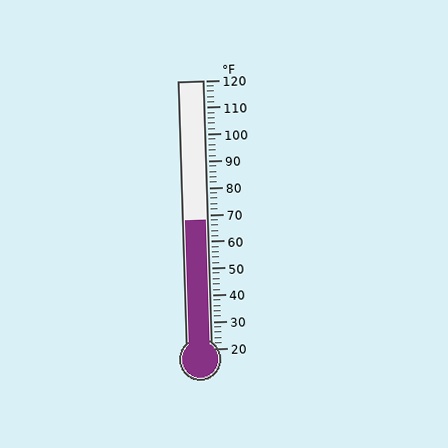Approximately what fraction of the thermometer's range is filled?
The thermometer is filled to approximately 50% of its range.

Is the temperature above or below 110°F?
The temperature is below 110°F.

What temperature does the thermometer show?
The thermometer shows approximately 68°F.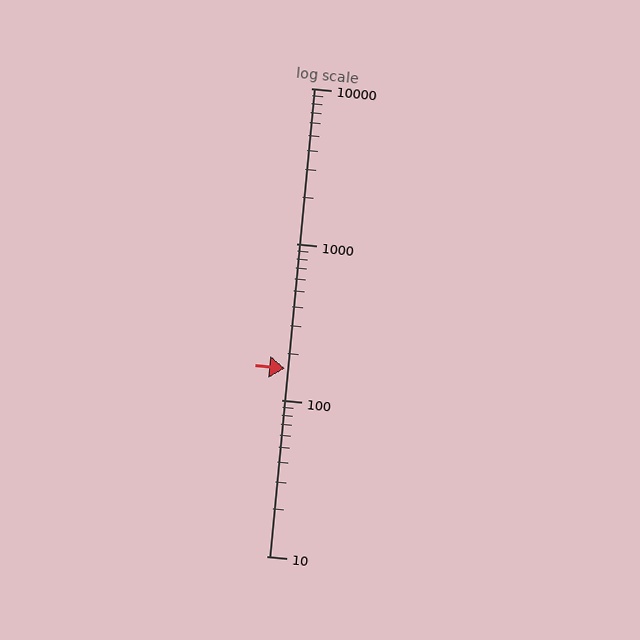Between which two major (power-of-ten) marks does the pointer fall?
The pointer is between 100 and 1000.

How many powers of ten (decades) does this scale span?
The scale spans 3 decades, from 10 to 10000.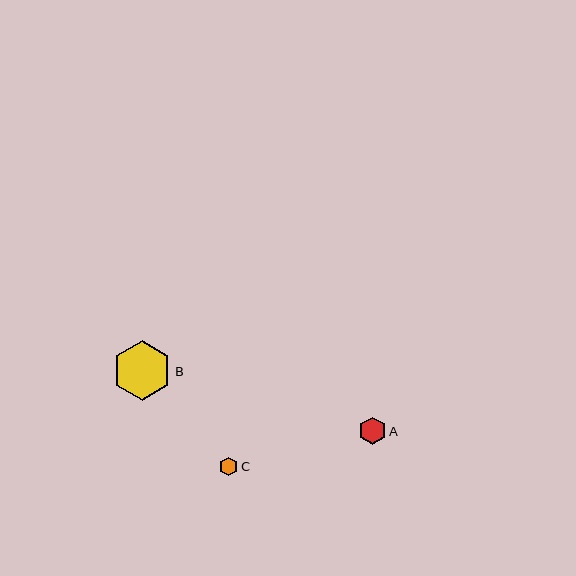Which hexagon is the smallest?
Hexagon C is the smallest with a size of approximately 19 pixels.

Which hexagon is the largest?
Hexagon B is the largest with a size of approximately 59 pixels.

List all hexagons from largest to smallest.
From largest to smallest: B, A, C.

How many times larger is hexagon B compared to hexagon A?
Hexagon B is approximately 2.2 times the size of hexagon A.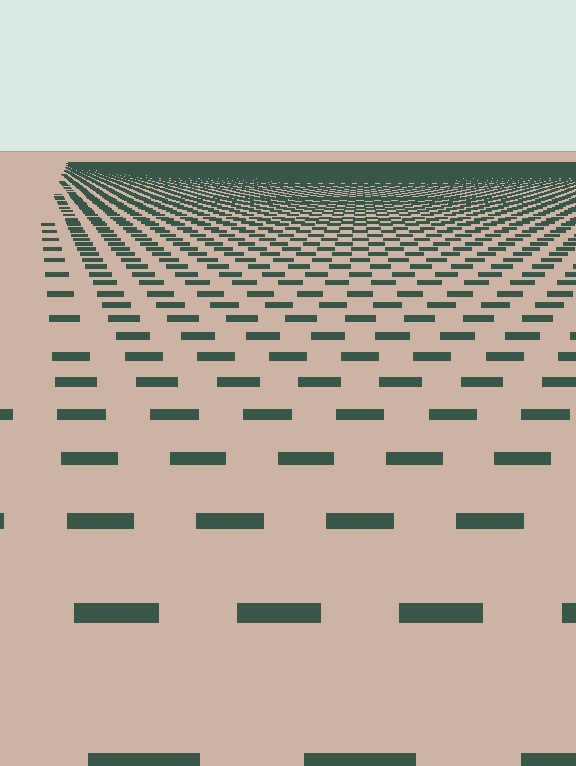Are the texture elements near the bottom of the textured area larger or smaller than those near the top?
Larger. Near the bottom, elements are closer to the viewer and appear at a bigger on-screen size.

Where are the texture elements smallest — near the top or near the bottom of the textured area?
Near the top.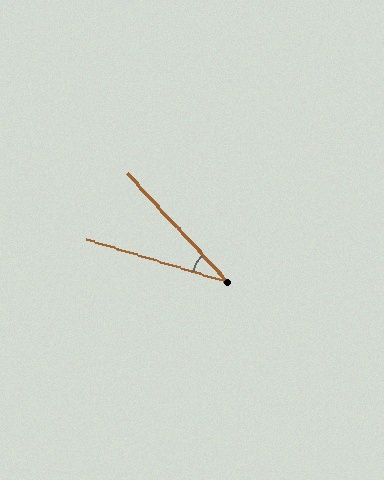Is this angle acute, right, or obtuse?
It is acute.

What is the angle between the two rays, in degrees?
Approximately 30 degrees.